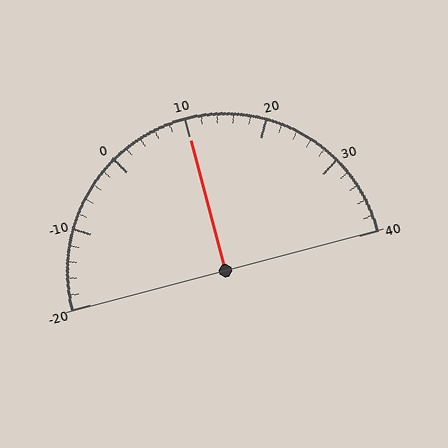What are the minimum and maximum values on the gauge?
The gauge ranges from -20 to 40.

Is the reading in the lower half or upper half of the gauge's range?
The reading is in the upper half of the range (-20 to 40).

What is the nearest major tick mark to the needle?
The nearest major tick mark is 10.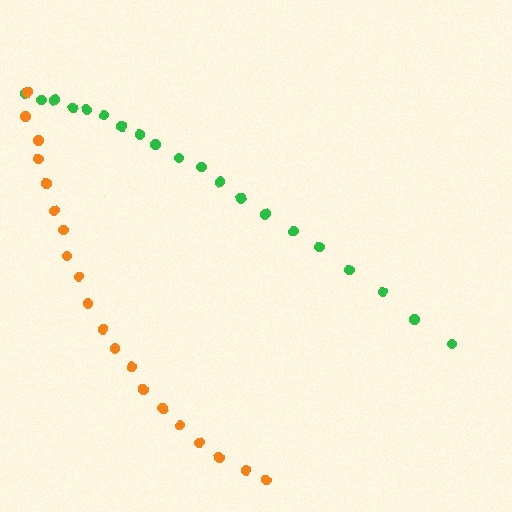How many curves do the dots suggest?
There are 2 distinct paths.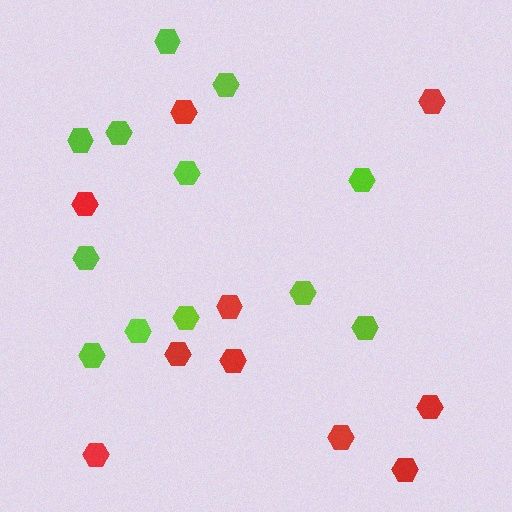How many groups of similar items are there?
There are 2 groups: one group of red hexagons (10) and one group of lime hexagons (12).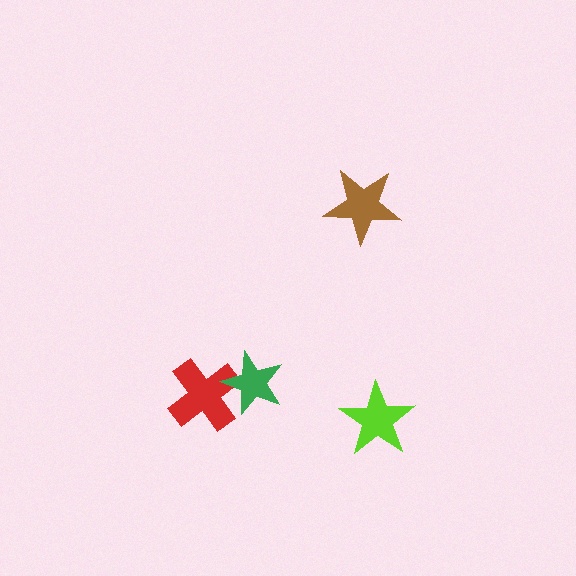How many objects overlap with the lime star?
0 objects overlap with the lime star.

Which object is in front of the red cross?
The green star is in front of the red cross.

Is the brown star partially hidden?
No, no other shape covers it.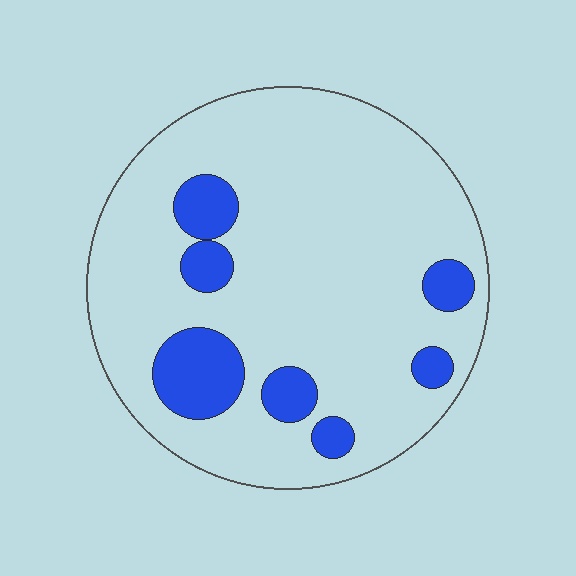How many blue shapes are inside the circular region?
7.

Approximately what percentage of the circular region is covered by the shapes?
Approximately 15%.